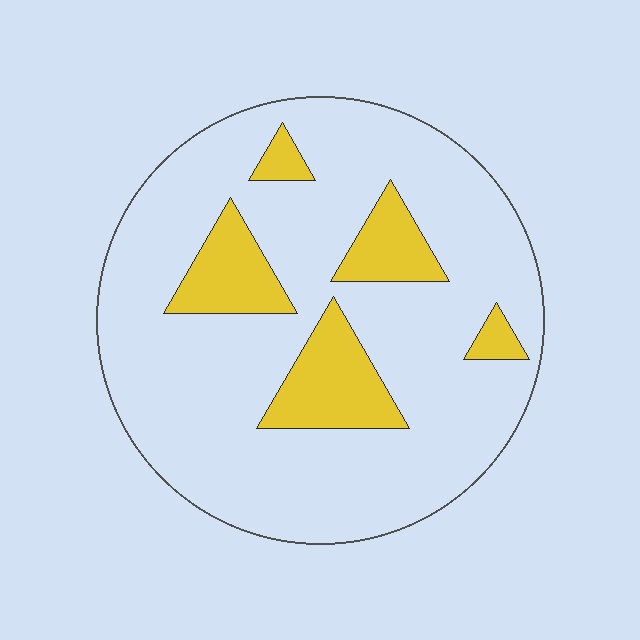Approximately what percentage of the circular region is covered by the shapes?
Approximately 20%.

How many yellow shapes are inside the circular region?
5.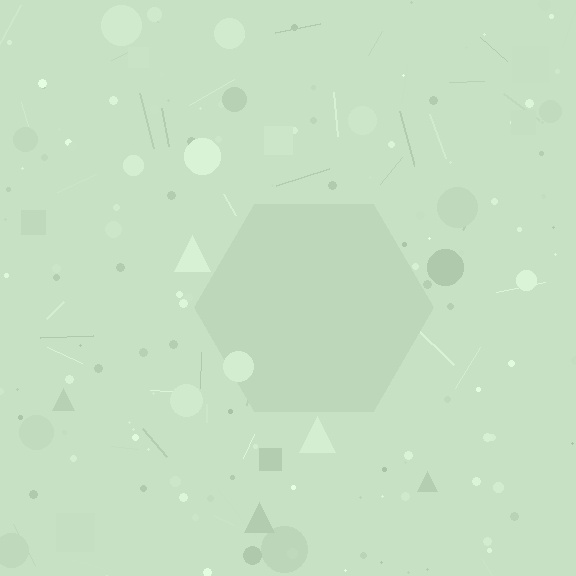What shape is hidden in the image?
A hexagon is hidden in the image.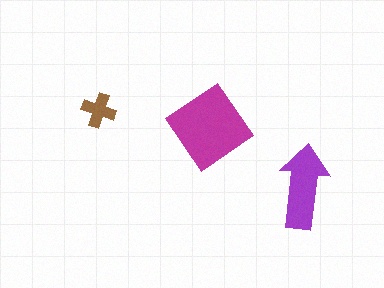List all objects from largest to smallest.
The magenta diamond, the purple arrow, the brown cross.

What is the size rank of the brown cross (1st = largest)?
3rd.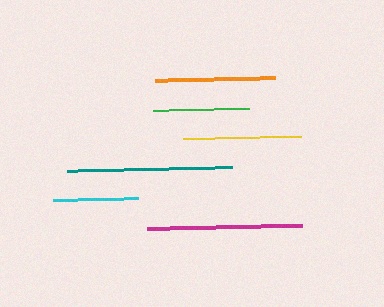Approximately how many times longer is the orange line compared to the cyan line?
The orange line is approximately 1.4 times the length of the cyan line.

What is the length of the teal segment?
The teal segment is approximately 165 pixels long.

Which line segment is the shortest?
The cyan line is the shortest at approximately 85 pixels.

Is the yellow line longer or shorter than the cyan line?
The yellow line is longer than the cyan line.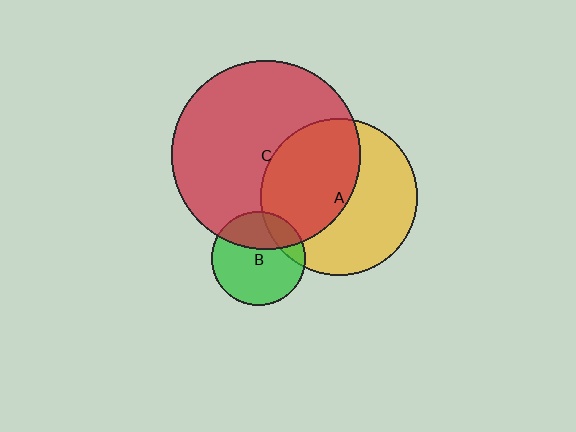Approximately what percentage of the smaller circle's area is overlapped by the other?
Approximately 15%.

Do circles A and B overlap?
Yes.